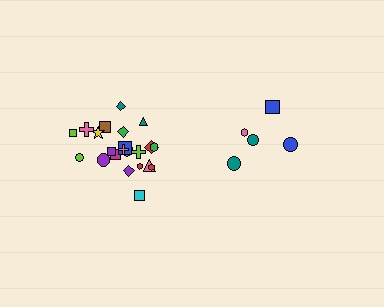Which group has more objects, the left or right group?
The left group.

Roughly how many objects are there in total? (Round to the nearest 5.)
Roughly 25 objects in total.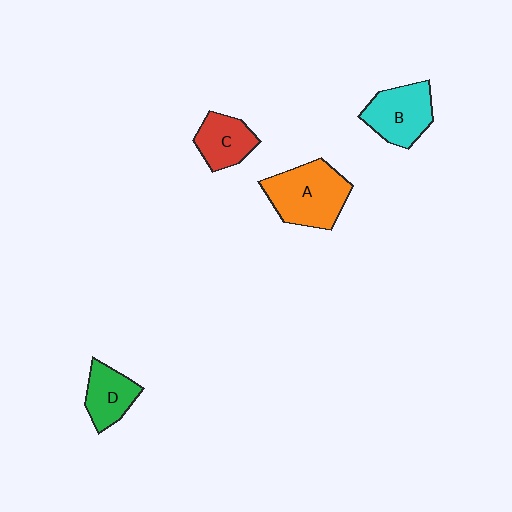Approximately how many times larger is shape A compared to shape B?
Approximately 1.3 times.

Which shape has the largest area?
Shape A (orange).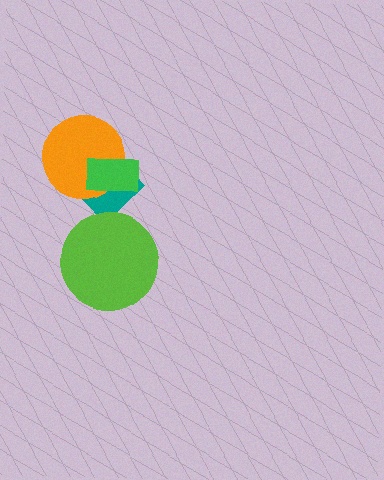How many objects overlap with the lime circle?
1 object overlaps with the lime circle.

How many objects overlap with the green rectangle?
2 objects overlap with the green rectangle.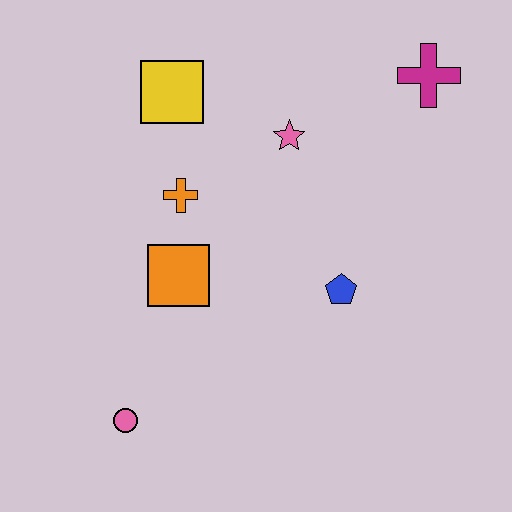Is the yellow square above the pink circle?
Yes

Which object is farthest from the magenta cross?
The pink circle is farthest from the magenta cross.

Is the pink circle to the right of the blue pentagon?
No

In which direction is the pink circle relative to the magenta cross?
The pink circle is below the magenta cross.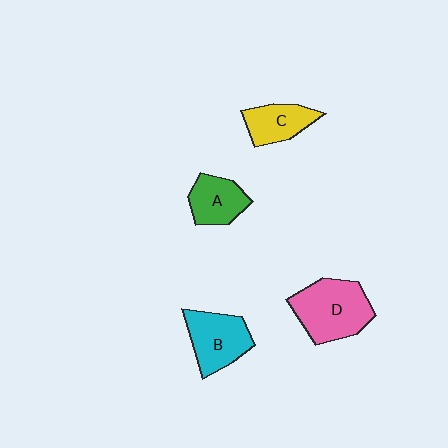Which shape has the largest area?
Shape D (pink).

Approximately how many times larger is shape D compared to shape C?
Approximately 1.7 times.